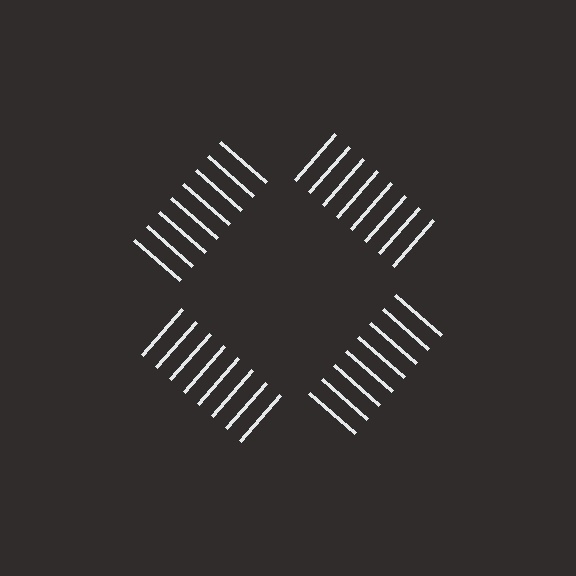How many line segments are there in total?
32 — 8 along each of the 4 edges.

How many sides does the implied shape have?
4 sides — the line-ends trace a square.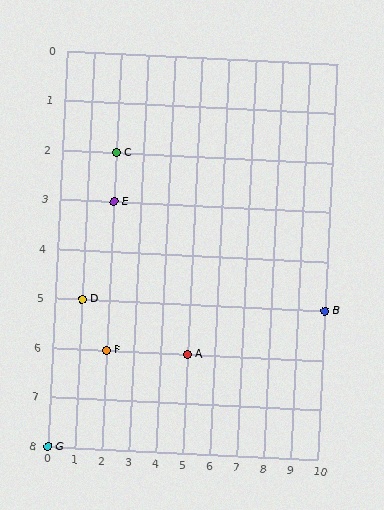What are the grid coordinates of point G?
Point G is at grid coordinates (0, 8).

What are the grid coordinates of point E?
Point E is at grid coordinates (2, 3).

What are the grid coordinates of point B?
Point B is at grid coordinates (10, 5).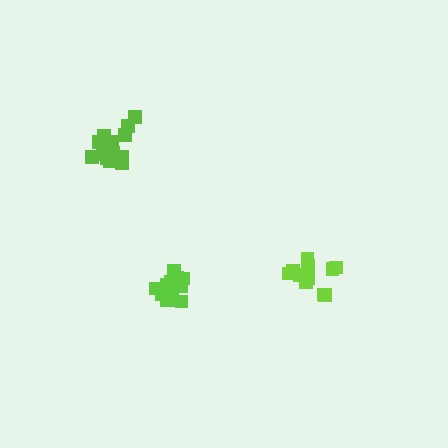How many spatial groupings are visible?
There are 3 spatial groupings.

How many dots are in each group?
Group 1: 14 dots, Group 2: 13 dots, Group 3: 12 dots (39 total).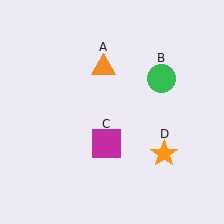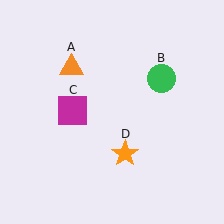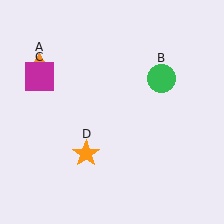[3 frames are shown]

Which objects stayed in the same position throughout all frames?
Green circle (object B) remained stationary.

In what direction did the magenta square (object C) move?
The magenta square (object C) moved up and to the left.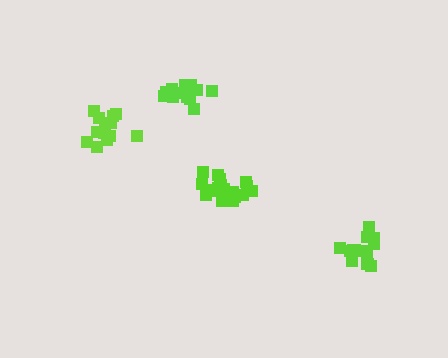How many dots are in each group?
Group 1: 19 dots, Group 2: 14 dots, Group 3: 15 dots, Group 4: 13 dots (61 total).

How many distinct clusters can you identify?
There are 4 distinct clusters.